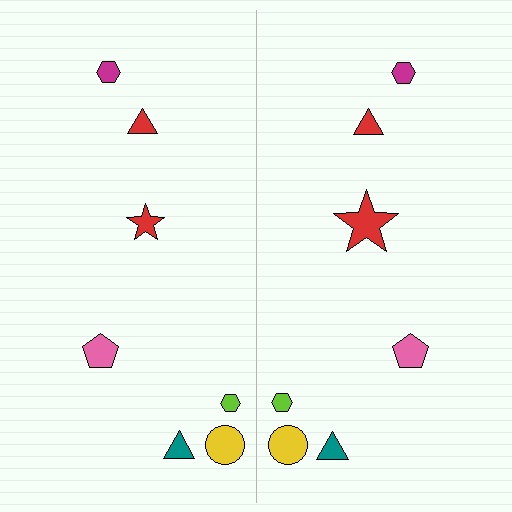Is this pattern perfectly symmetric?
No, the pattern is not perfectly symmetric. The red star on the right side has a different size than its mirror counterpart.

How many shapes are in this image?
There are 14 shapes in this image.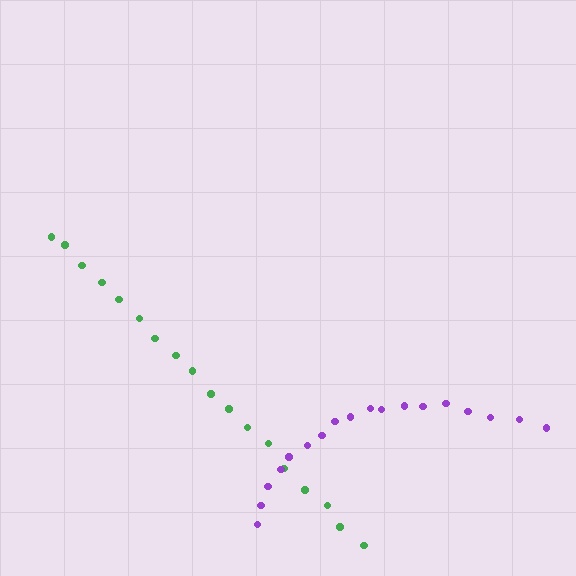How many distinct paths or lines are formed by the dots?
There are 2 distinct paths.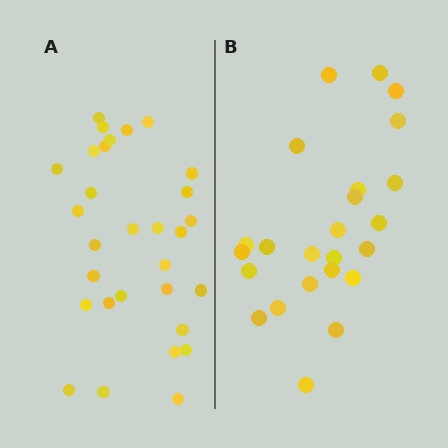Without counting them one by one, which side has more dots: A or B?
Region A (the left region) has more dots.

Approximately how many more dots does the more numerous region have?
Region A has about 6 more dots than region B.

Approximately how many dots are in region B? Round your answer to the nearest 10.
About 20 dots. (The exact count is 24, which rounds to 20.)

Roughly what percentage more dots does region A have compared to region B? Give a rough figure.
About 25% more.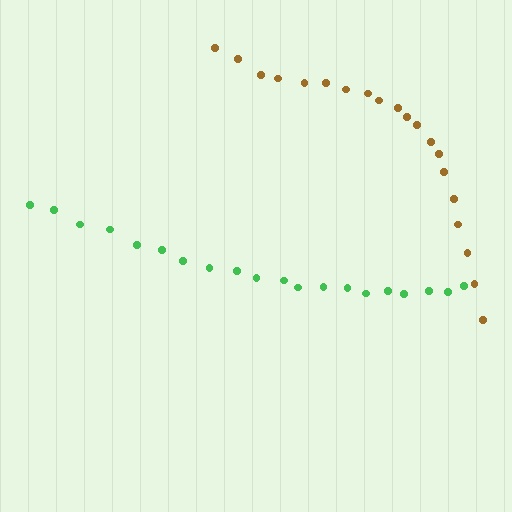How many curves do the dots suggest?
There are 2 distinct paths.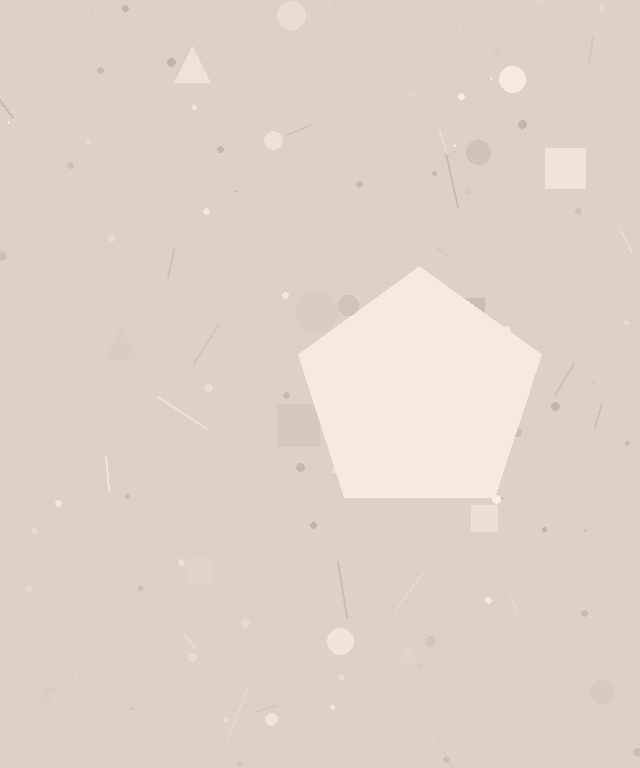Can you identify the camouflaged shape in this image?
The camouflaged shape is a pentagon.